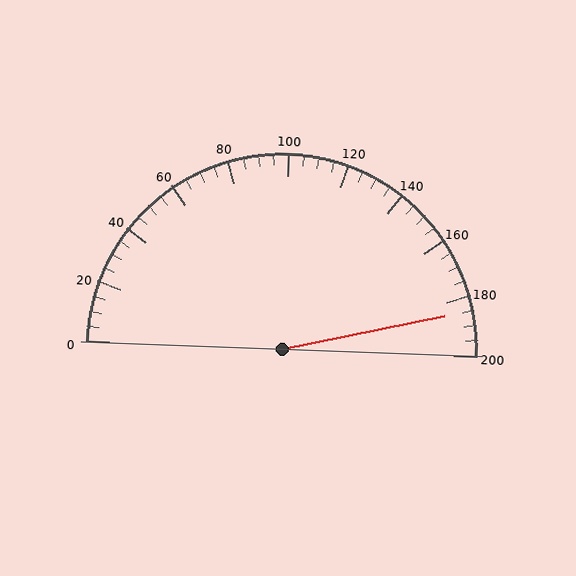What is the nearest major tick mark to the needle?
The nearest major tick mark is 180.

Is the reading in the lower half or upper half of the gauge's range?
The reading is in the upper half of the range (0 to 200).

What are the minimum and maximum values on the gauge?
The gauge ranges from 0 to 200.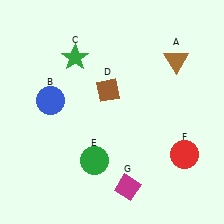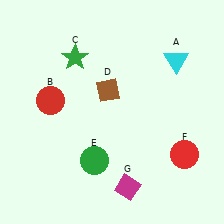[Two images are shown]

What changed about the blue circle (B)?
In Image 1, B is blue. In Image 2, it changed to red.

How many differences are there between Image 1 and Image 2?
There are 2 differences between the two images.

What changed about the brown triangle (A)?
In Image 1, A is brown. In Image 2, it changed to cyan.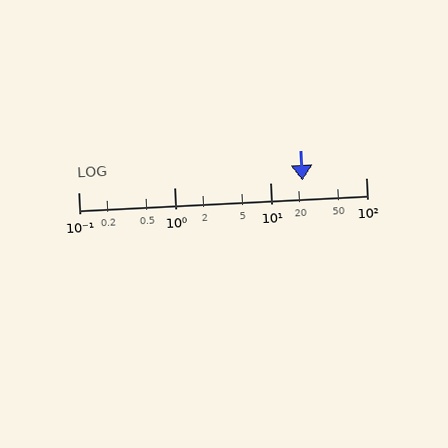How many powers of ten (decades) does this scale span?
The scale spans 3 decades, from 0.1 to 100.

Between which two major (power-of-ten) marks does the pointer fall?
The pointer is between 10 and 100.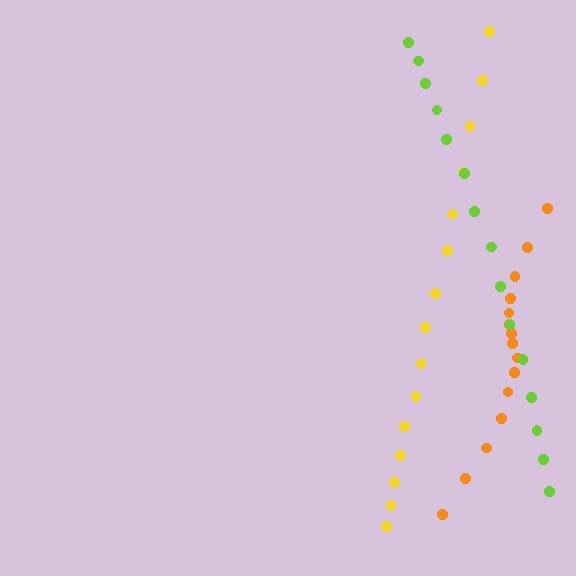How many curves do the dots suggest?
There are 3 distinct paths.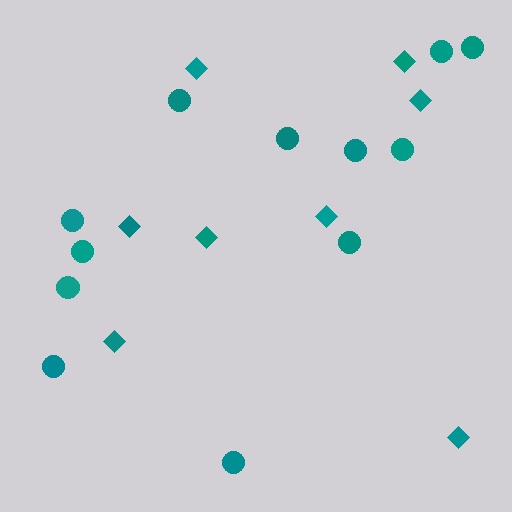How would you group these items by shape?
There are 2 groups: one group of circles (12) and one group of diamonds (8).